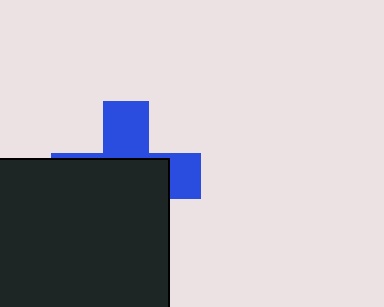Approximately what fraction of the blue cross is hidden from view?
Roughly 63% of the blue cross is hidden behind the black square.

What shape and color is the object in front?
The object in front is a black square.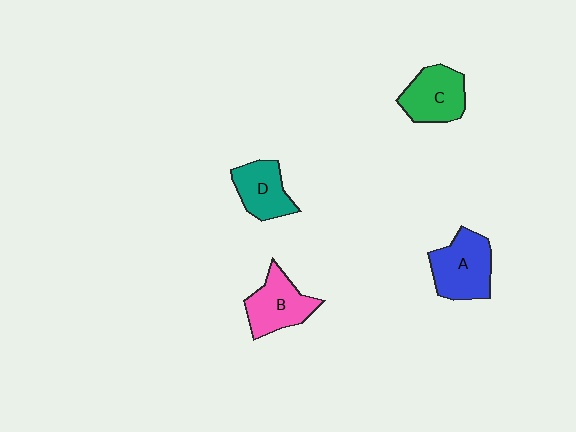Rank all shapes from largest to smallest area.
From largest to smallest: A (blue), B (pink), C (green), D (teal).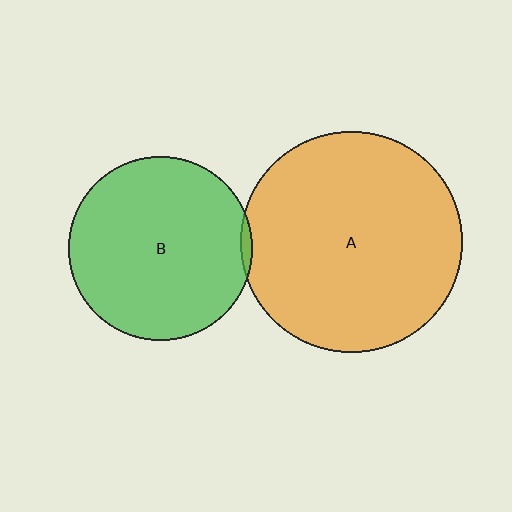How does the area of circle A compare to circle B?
Approximately 1.4 times.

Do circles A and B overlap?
Yes.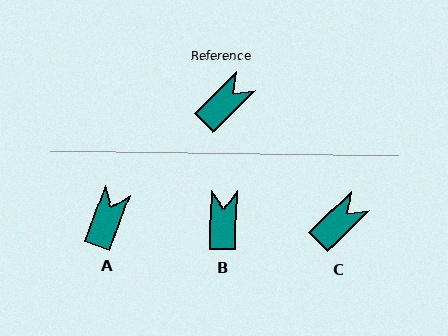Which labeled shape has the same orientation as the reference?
C.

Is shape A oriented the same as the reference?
No, it is off by about 25 degrees.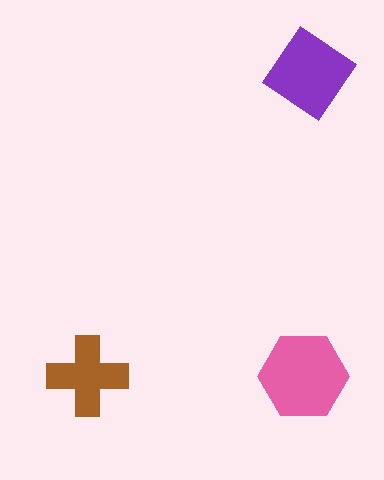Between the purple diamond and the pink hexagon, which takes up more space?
The pink hexagon.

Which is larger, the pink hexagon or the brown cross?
The pink hexagon.